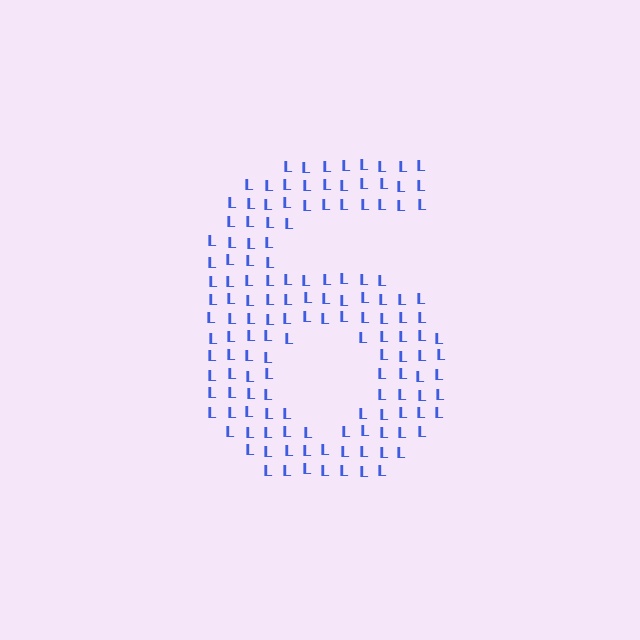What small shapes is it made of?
It is made of small letter L's.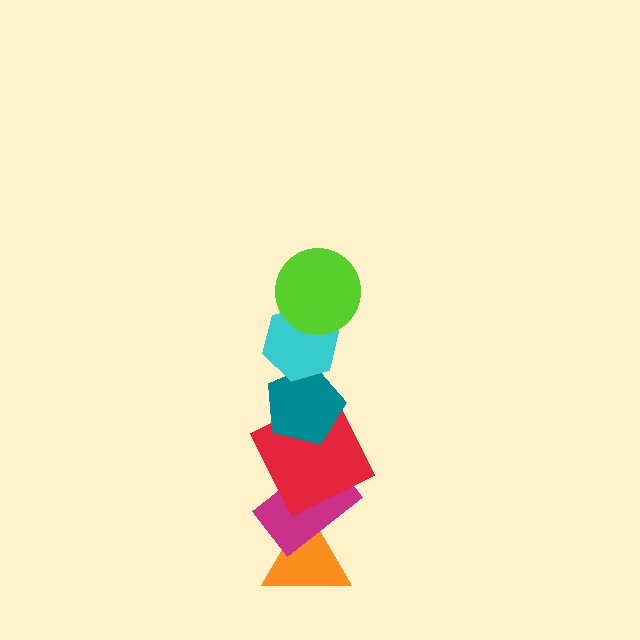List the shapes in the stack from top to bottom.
From top to bottom: the lime circle, the cyan hexagon, the teal pentagon, the red square, the magenta rectangle, the orange triangle.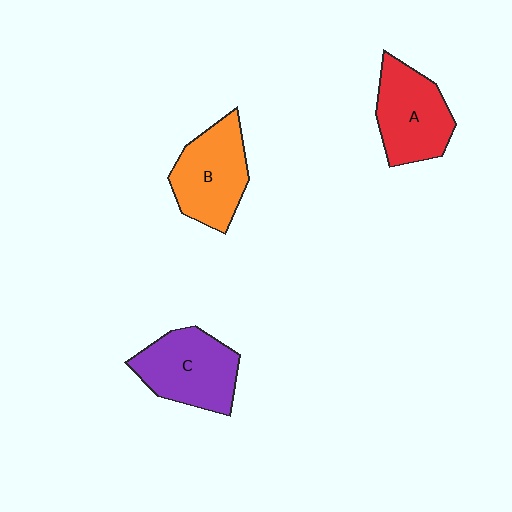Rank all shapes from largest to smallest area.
From largest to smallest: C (purple), B (orange), A (red).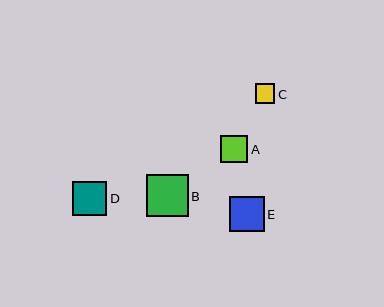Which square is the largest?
Square B is the largest with a size of approximately 41 pixels.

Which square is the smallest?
Square C is the smallest with a size of approximately 20 pixels.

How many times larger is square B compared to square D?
Square B is approximately 1.2 times the size of square D.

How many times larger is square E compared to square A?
Square E is approximately 1.2 times the size of square A.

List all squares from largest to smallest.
From largest to smallest: B, E, D, A, C.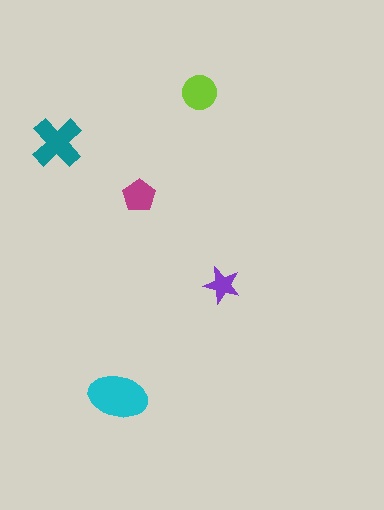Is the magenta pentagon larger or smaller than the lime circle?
Smaller.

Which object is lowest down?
The cyan ellipse is bottommost.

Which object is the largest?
The cyan ellipse.